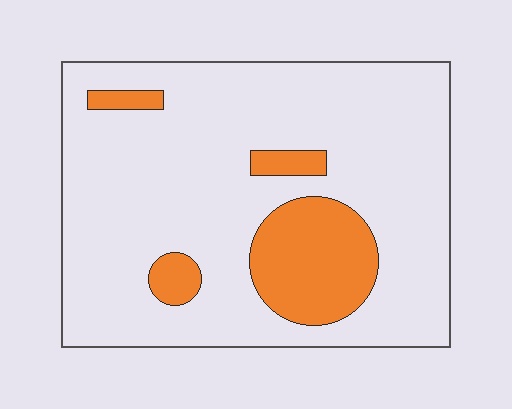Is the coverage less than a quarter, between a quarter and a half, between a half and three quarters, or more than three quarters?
Less than a quarter.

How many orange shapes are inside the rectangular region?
4.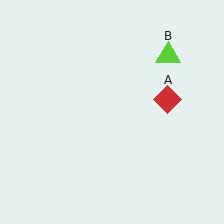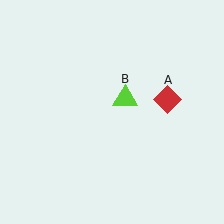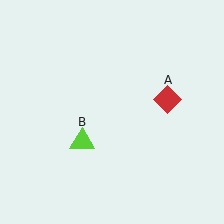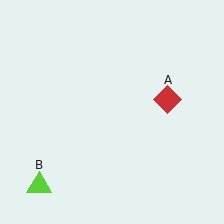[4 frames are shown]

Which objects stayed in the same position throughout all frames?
Red diamond (object A) remained stationary.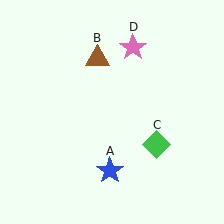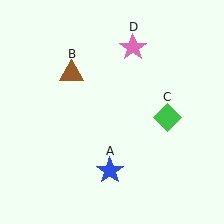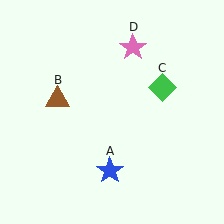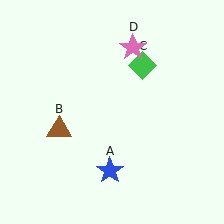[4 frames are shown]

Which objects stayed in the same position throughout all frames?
Blue star (object A) and pink star (object D) remained stationary.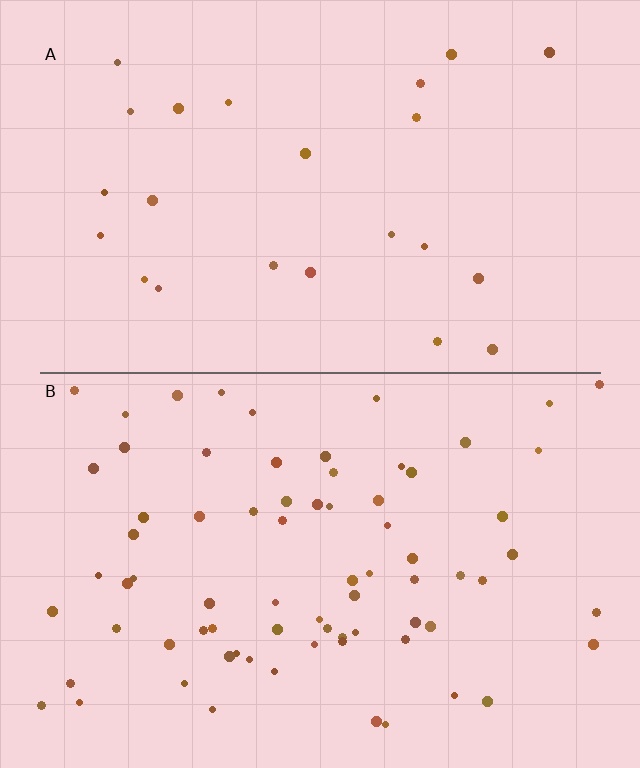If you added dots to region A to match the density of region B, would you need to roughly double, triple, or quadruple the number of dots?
Approximately triple.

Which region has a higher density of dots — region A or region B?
B (the bottom).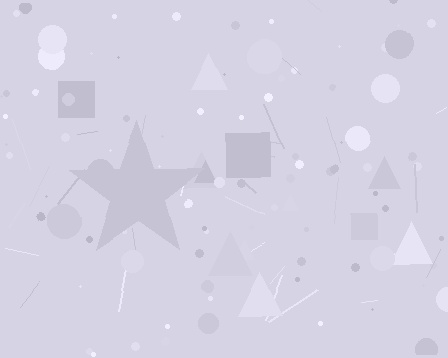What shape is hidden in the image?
A star is hidden in the image.